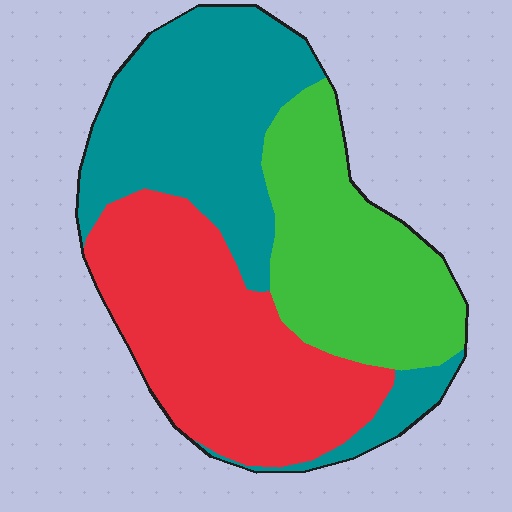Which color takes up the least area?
Green, at roughly 30%.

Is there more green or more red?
Red.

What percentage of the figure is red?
Red covers 36% of the figure.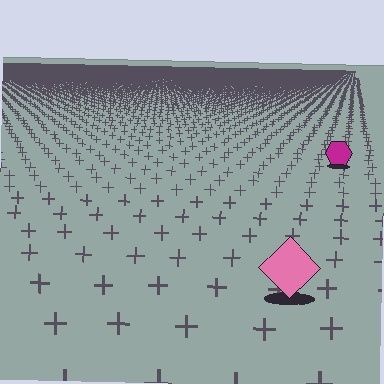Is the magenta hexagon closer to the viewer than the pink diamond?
No. The pink diamond is closer — you can tell from the texture gradient: the ground texture is coarser near it.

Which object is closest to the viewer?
The pink diamond is closest. The texture marks near it are larger and more spread out.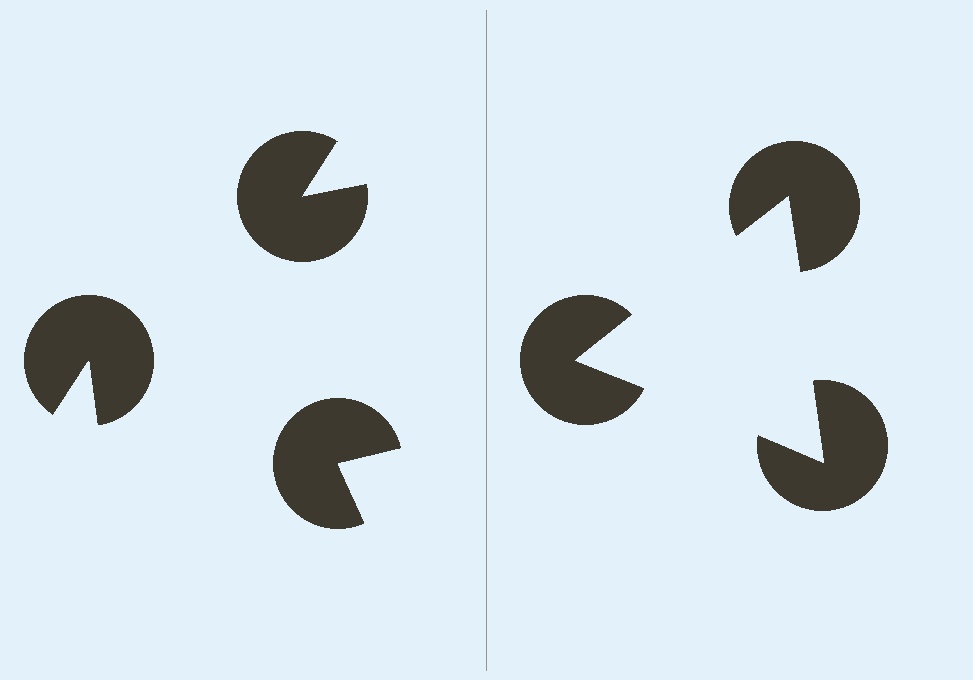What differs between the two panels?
The pac-man discs are positioned identically on both sides; only the wedge orientations differ. On the right they align to a triangle; on the left they are misaligned.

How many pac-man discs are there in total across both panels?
6 — 3 on each side.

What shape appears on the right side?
An illusory triangle.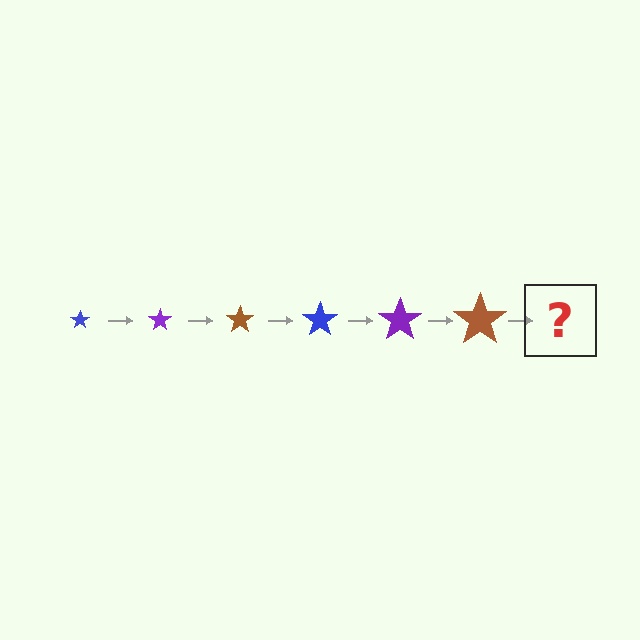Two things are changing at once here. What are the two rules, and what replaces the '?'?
The two rules are that the star grows larger each step and the color cycles through blue, purple, and brown. The '?' should be a blue star, larger than the previous one.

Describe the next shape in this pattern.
It should be a blue star, larger than the previous one.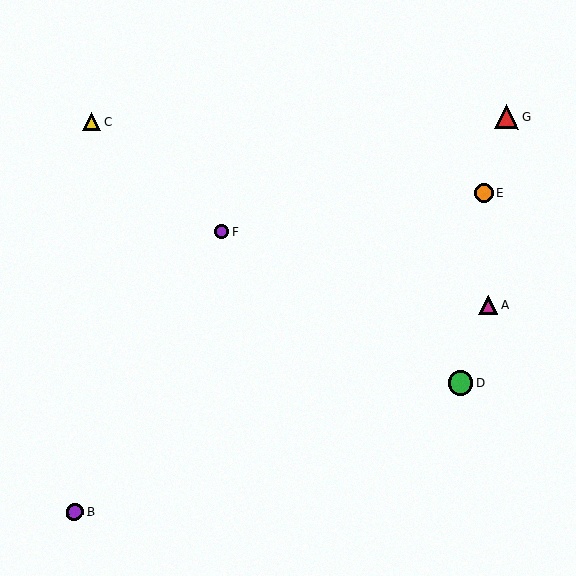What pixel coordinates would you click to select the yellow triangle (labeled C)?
Click at (91, 122) to select the yellow triangle C.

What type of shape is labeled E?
Shape E is an orange circle.